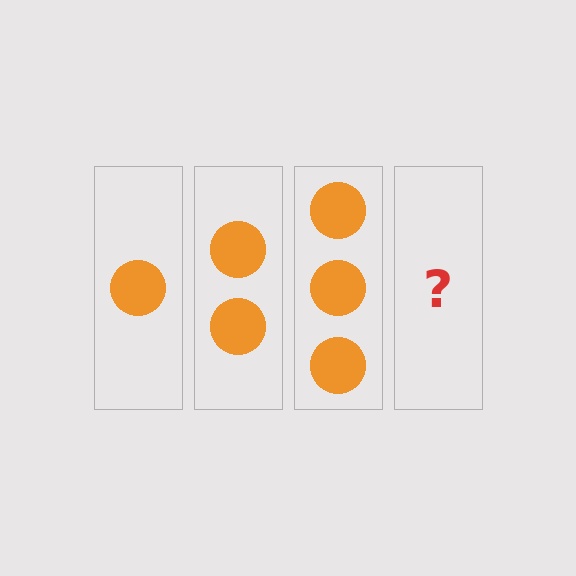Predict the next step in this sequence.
The next step is 4 circles.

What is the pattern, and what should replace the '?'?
The pattern is that each step adds one more circle. The '?' should be 4 circles.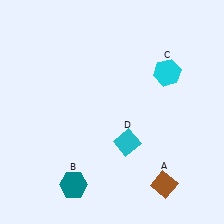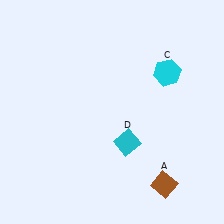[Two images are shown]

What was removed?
The teal hexagon (B) was removed in Image 2.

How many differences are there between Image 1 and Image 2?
There is 1 difference between the two images.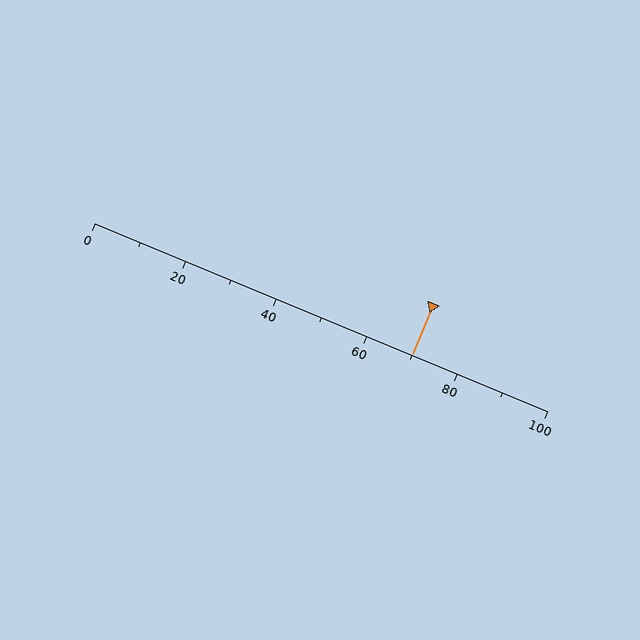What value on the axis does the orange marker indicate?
The marker indicates approximately 70.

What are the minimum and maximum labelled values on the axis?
The axis runs from 0 to 100.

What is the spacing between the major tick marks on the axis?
The major ticks are spaced 20 apart.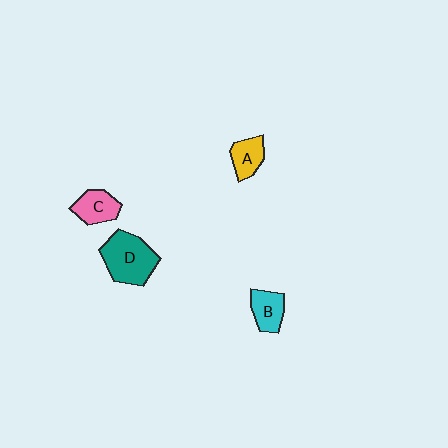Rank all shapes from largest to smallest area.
From largest to smallest: D (teal), C (pink), B (cyan), A (yellow).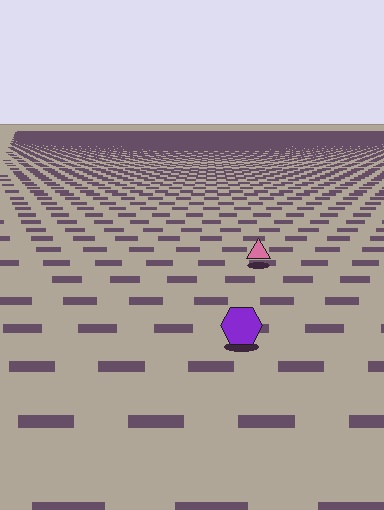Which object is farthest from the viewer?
The pink triangle is farthest from the viewer. It appears smaller and the ground texture around it is denser.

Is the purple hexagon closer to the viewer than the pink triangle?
Yes. The purple hexagon is closer — you can tell from the texture gradient: the ground texture is coarser near it.